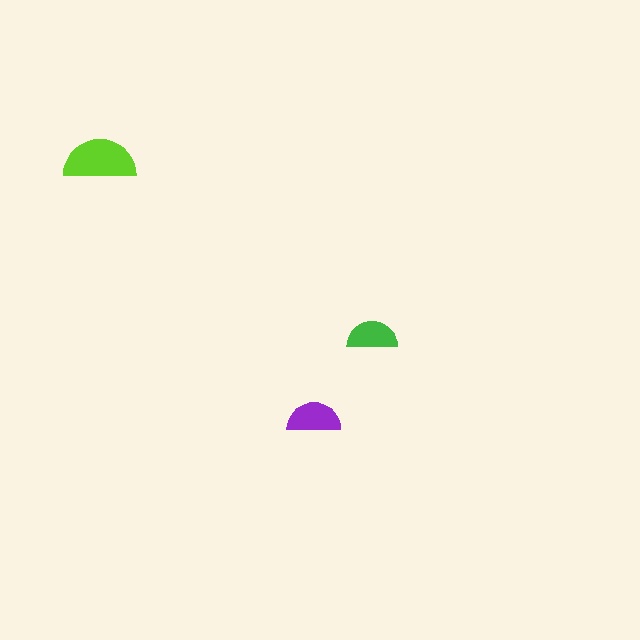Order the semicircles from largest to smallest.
the lime one, the purple one, the green one.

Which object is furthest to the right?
The green semicircle is rightmost.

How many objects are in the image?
There are 3 objects in the image.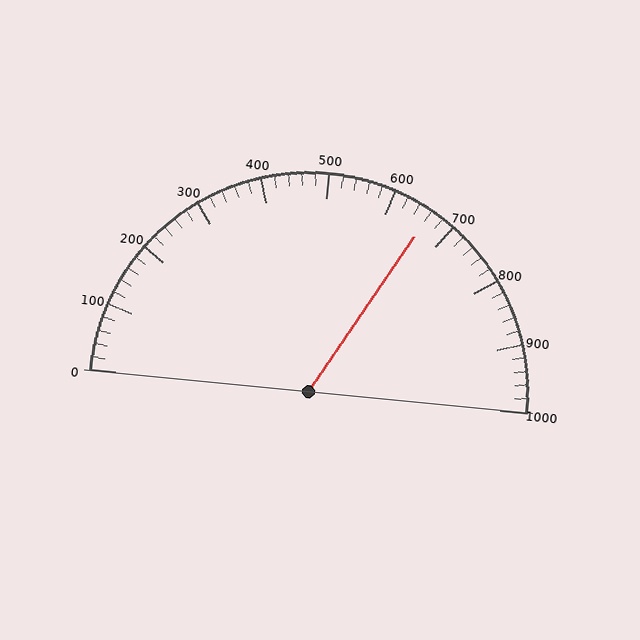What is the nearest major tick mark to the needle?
The nearest major tick mark is 700.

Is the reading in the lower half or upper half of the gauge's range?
The reading is in the upper half of the range (0 to 1000).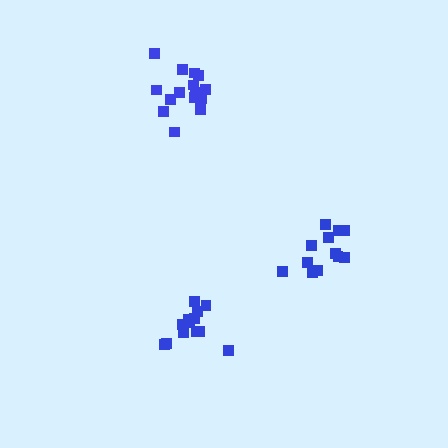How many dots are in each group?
Group 1: 13 dots, Group 2: 16 dots, Group 3: 12 dots (41 total).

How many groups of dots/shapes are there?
There are 3 groups.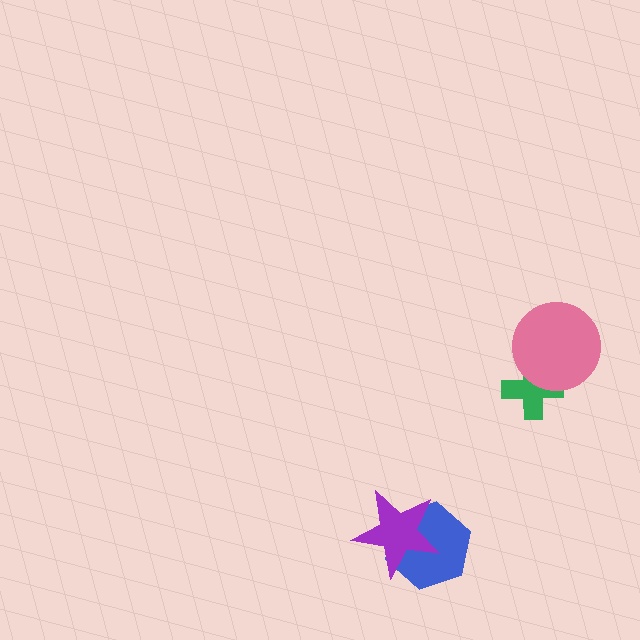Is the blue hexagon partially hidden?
Yes, it is partially covered by another shape.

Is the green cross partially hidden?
Yes, it is partially covered by another shape.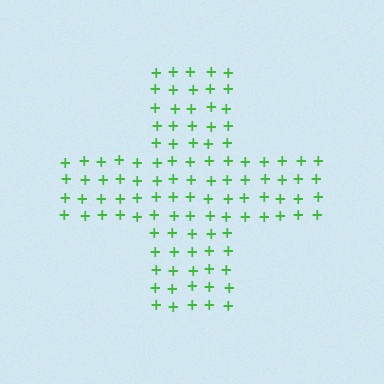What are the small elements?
The small elements are plus signs.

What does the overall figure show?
The overall figure shows a cross.